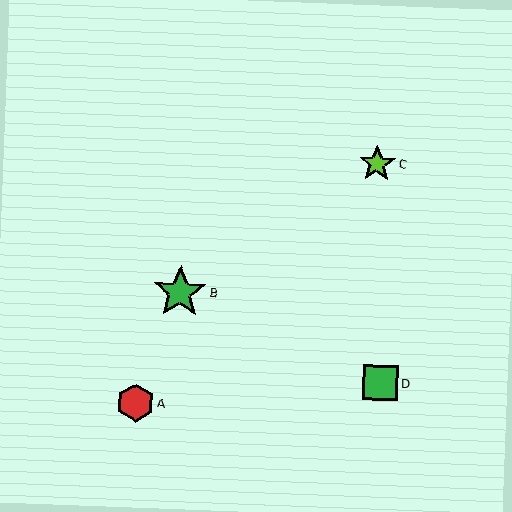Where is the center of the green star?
The center of the green star is at (180, 292).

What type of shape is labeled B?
Shape B is a green star.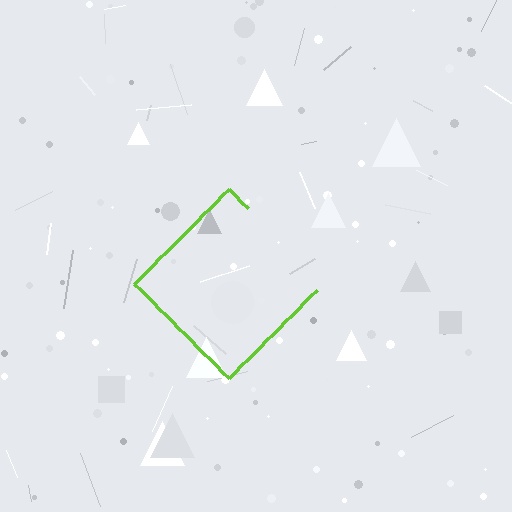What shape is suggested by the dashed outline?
The dashed outline suggests a diamond.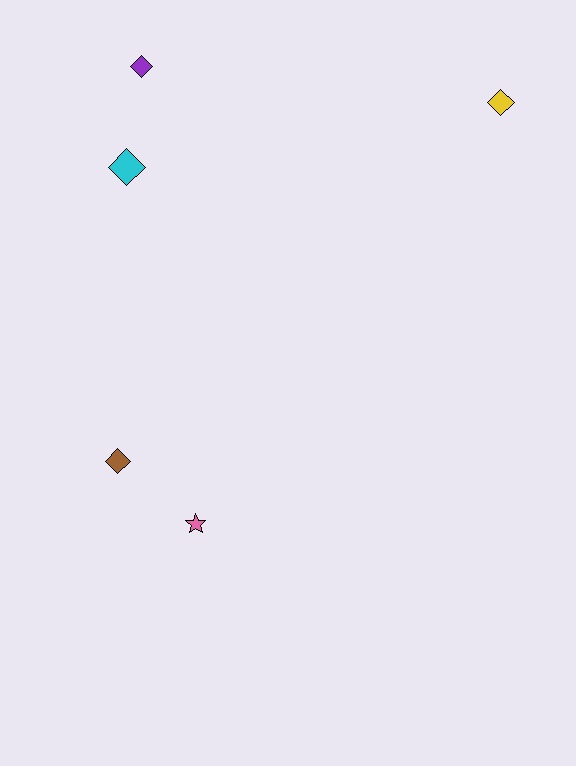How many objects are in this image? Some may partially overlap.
There are 5 objects.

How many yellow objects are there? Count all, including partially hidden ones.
There is 1 yellow object.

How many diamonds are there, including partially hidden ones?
There are 4 diamonds.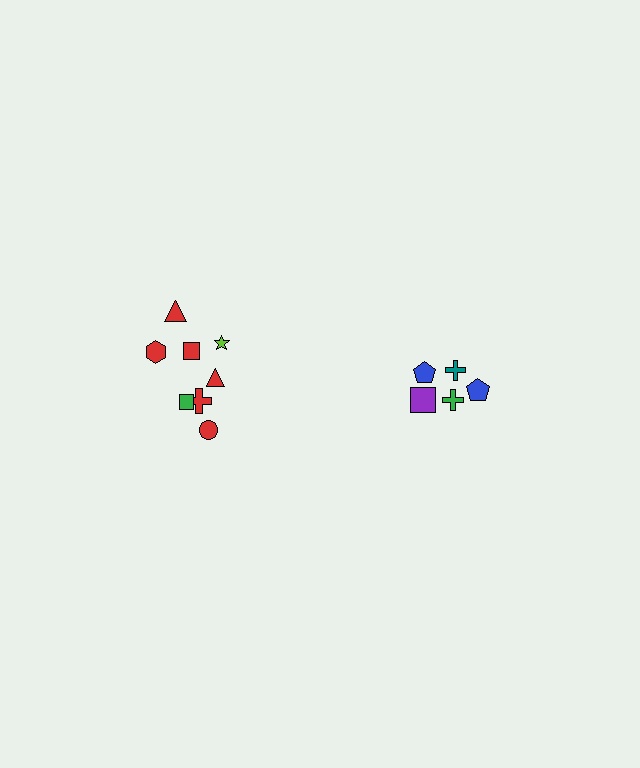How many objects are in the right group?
There are 5 objects.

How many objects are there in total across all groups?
There are 13 objects.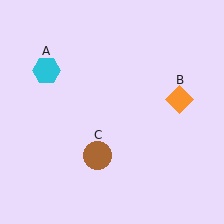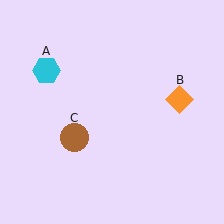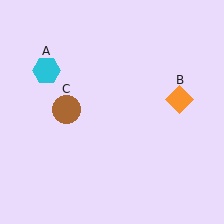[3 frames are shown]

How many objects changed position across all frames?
1 object changed position: brown circle (object C).